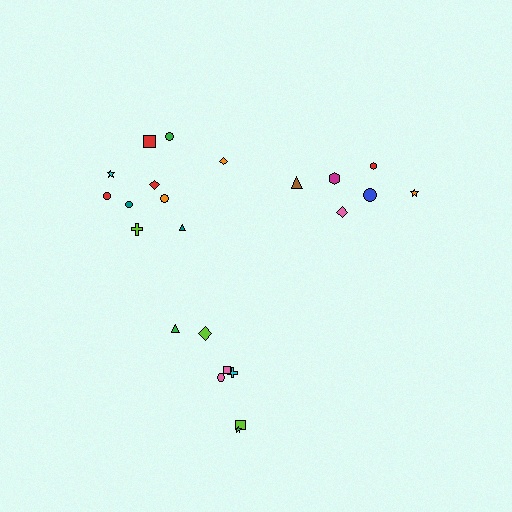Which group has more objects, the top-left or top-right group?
The top-left group.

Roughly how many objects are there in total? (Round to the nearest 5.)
Roughly 25 objects in total.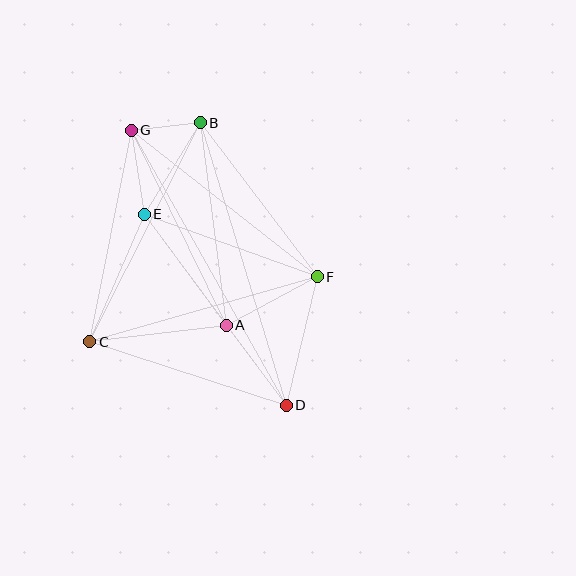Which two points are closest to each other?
Points B and G are closest to each other.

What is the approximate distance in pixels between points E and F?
The distance between E and F is approximately 184 pixels.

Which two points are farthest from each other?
Points D and G are farthest from each other.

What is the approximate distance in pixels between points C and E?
The distance between C and E is approximately 139 pixels.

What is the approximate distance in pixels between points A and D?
The distance between A and D is approximately 100 pixels.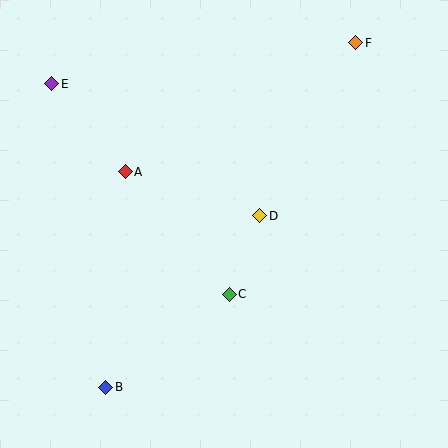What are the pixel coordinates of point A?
Point A is at (125, 172).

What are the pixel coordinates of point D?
Point D is at (260, 216).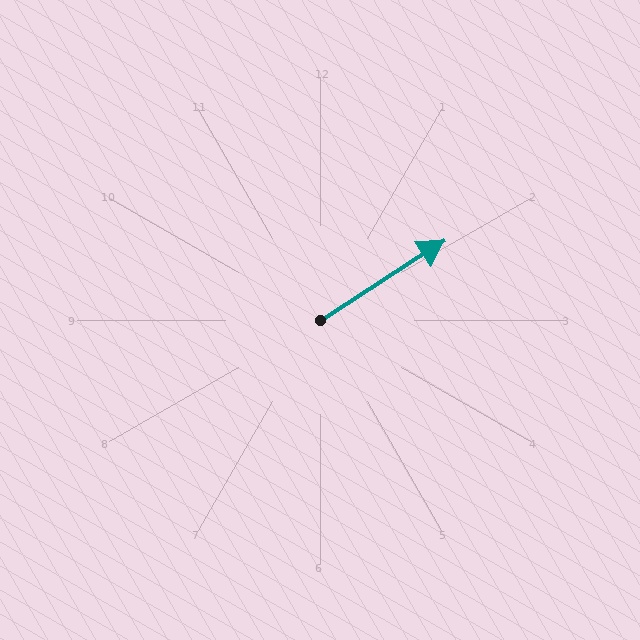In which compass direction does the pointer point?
Northeast.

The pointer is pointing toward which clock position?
Roughly 2 o'clock.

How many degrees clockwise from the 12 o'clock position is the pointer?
Approximately 57 degrees.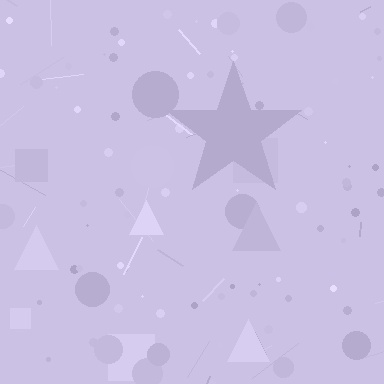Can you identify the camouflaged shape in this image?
The camouflaged shape is a star.